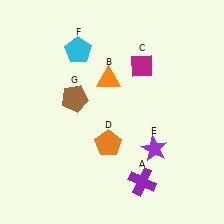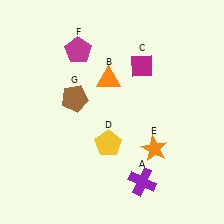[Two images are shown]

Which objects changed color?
D changed from orange to yellow. E changed from purple to orange. F changed from cyan to magenta.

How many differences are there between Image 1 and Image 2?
There are 3 differences between the two images.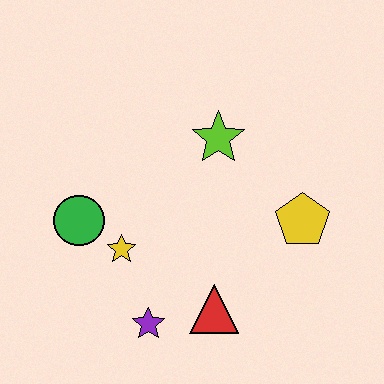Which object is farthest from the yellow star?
The yellow pentagon is farthest from the yellow star.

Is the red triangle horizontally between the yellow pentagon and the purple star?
Yes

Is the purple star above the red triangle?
No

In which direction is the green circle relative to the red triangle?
The green circle is to the left of the red triangle.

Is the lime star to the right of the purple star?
Yes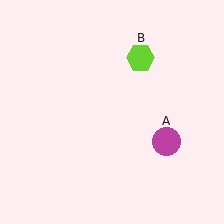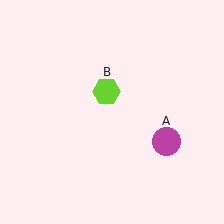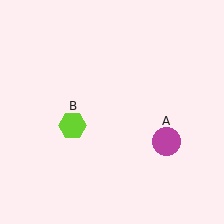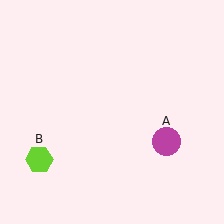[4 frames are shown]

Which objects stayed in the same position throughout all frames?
Magenta circle (object A) remained stationary.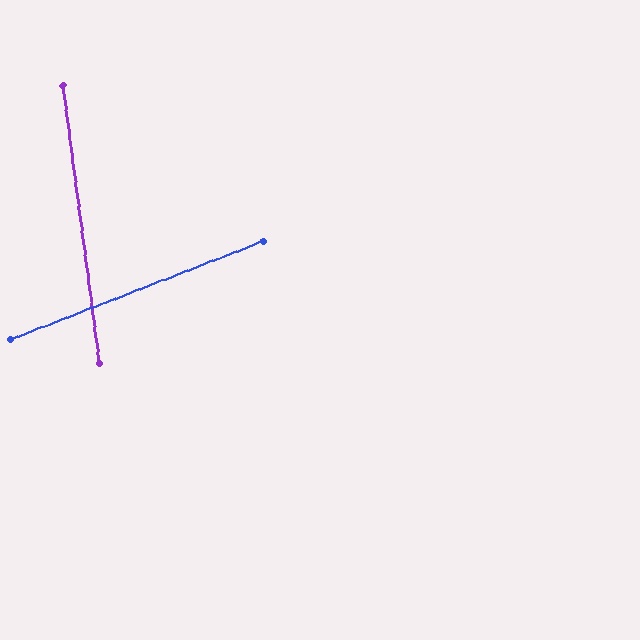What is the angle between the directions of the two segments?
Approximately 76 degrees.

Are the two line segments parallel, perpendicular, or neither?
Neither parallel nor perpendicular — they differ by about 76°.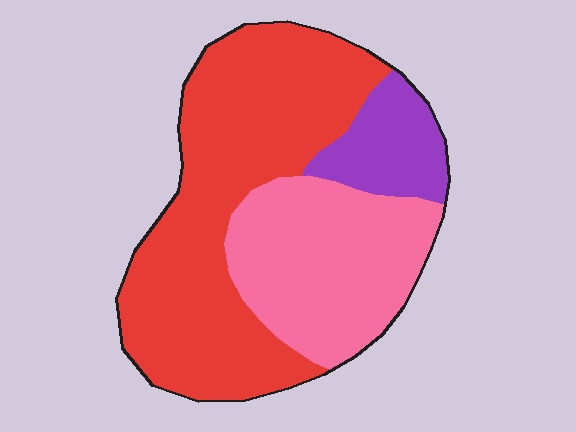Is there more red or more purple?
Red.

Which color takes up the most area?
Red, at roughly 55%.